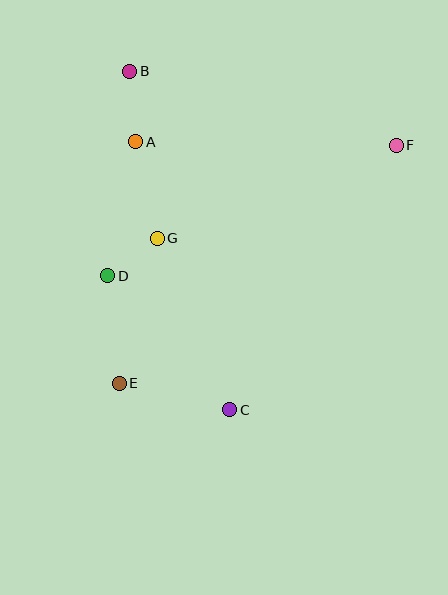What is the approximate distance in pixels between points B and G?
The distance between B and G is approximately 169 pixels.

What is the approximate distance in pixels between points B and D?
The distance between B and D is approximately 206 pixels.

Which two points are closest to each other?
Points D and G are closest to each other.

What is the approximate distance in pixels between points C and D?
The distance between C and D is approximately 181 pixels.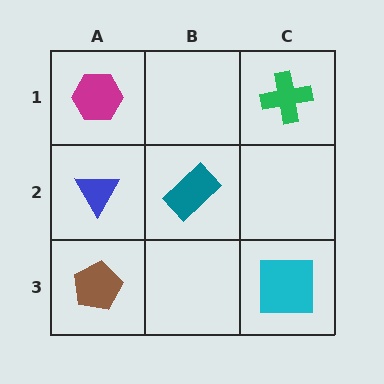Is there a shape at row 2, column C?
No, that cell is empty.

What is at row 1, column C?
A green cross.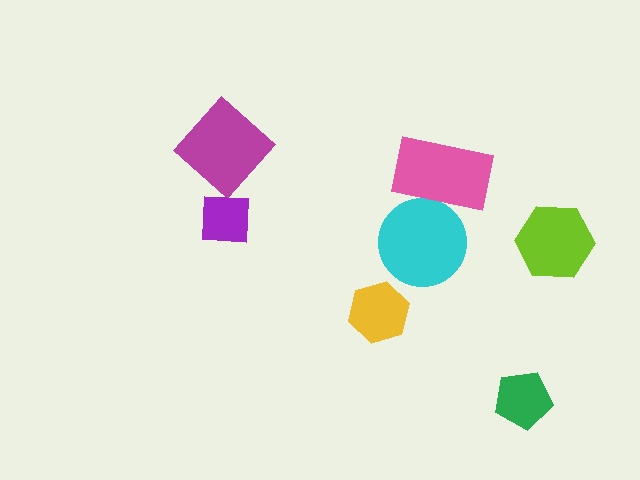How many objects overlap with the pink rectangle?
1 object overlaps with the pink rectangle.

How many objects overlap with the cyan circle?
1 object overlaps with the cyan circle.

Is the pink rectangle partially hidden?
No, no other shape covers it.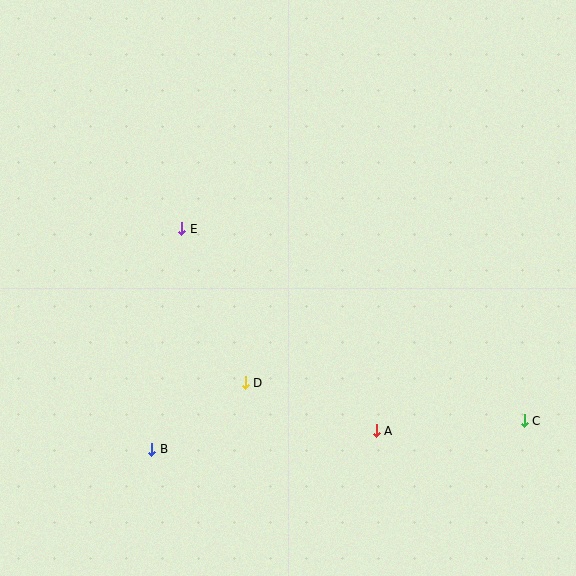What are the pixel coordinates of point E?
Point E is at (182, 229).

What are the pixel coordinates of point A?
Point A is at (376, 431).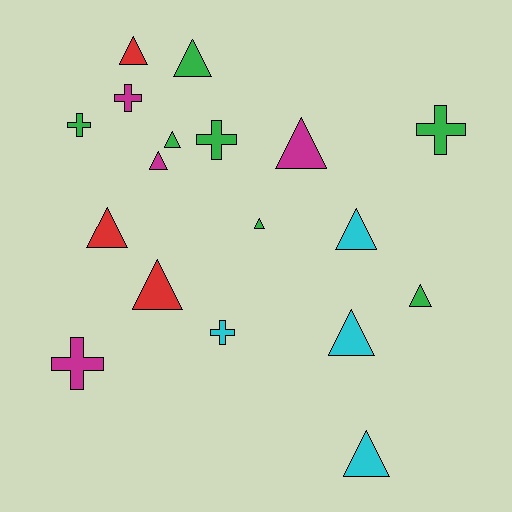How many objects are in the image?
There are 18 objects.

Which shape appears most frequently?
Triangle, with 12 objects.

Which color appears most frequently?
Green, with 7 objects.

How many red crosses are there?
There are no red crosses.